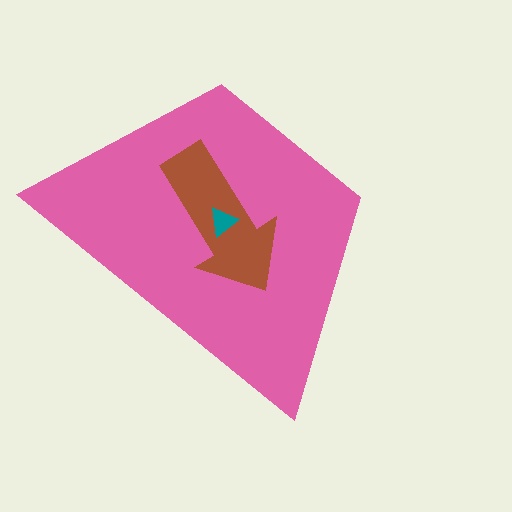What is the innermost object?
The teal triangle.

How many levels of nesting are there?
3.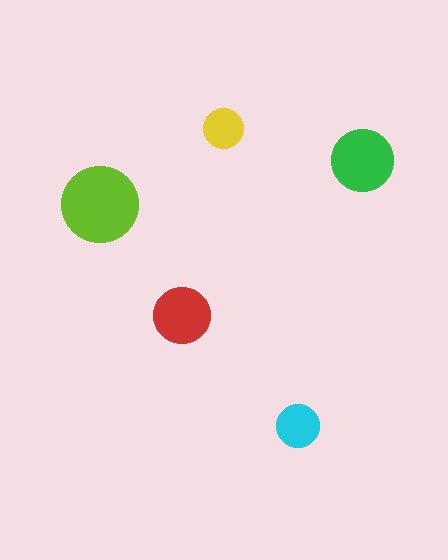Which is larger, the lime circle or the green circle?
The lime one.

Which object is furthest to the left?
The lime circle is leftmost.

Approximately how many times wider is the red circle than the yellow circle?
About 1.5 times wider.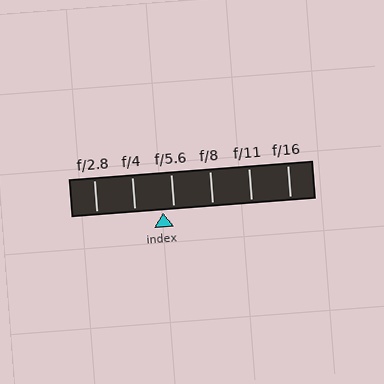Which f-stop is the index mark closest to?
The index mark is closest to f/5.6.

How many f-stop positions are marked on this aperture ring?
There are 6 f-stop positions marked.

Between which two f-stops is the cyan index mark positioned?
The index mark is between f/4 and f/5.6.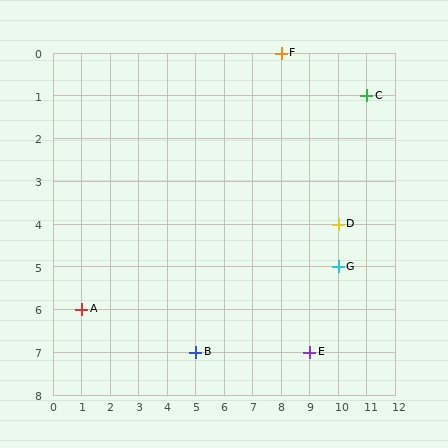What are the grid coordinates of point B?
Point B is at grid coordinates (5, 7).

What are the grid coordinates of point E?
Point E is at grid coordinates (9, 7).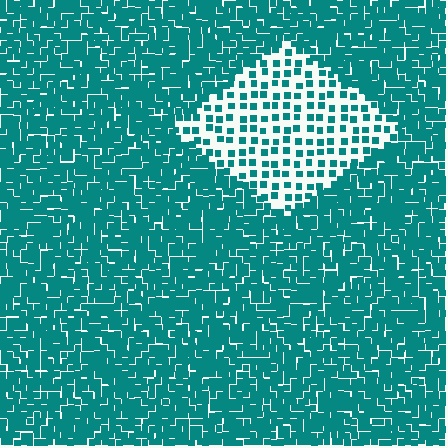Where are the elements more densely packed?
The elements are more densely packed outside the diamond boundary.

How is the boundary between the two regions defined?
The boundary is defined by a change in element density (approximately 2.8x ratio). All elements are the same color, size, and shape.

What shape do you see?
I see a diamond.